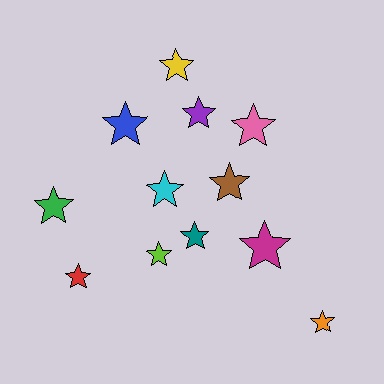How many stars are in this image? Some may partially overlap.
There are 12 stars.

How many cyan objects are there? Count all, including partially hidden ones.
There is 1 cyan object.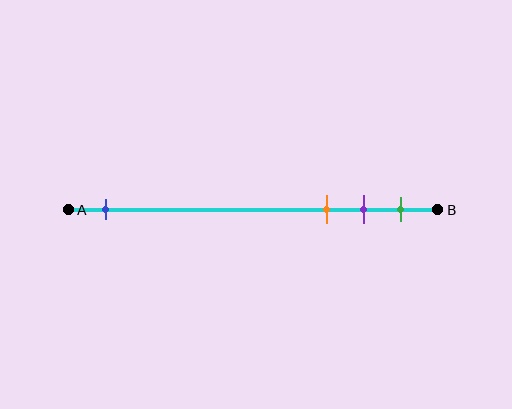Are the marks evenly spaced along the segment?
No, the marks are not evenly spaced.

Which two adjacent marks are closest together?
The purple and green marks are the closest adjacent pair.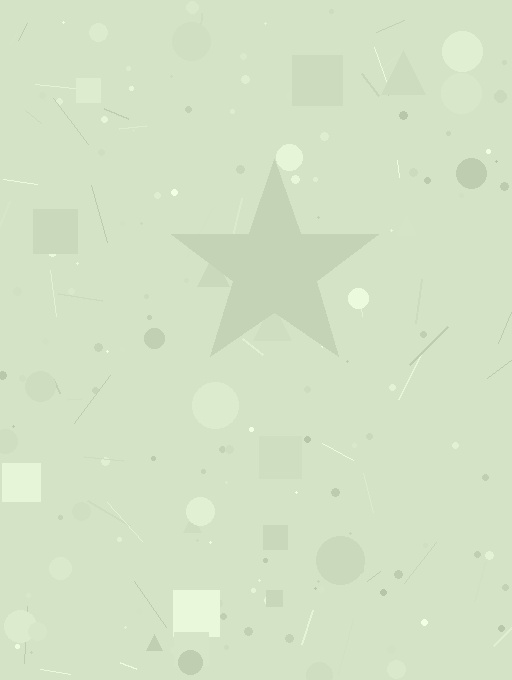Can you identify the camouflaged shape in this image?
The camouflaged shape is a star.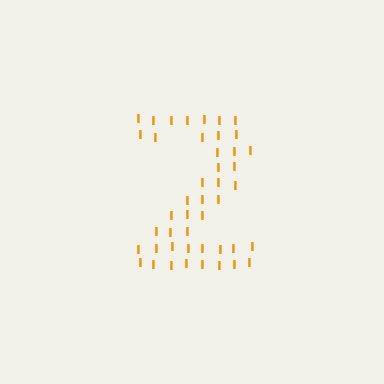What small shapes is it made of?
It is made of small letter I's.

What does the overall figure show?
The overall figure shows the digit 2.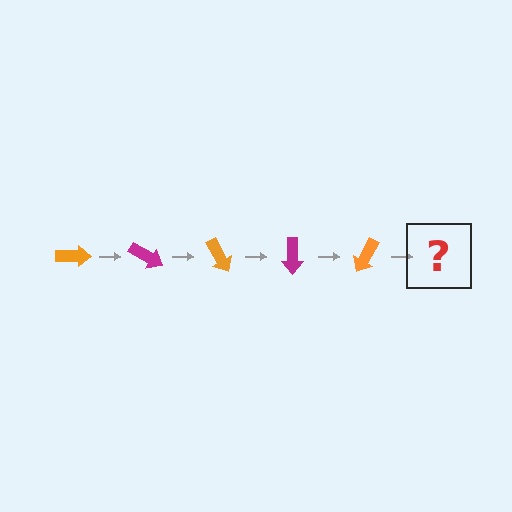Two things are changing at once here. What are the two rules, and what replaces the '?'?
The two rules are that it rotates 30 degrees each step and the color cycles through orange and magenta. The '?' should be a magenta arrow, rotated 150 degrees from the start.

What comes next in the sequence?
The next element should be a magenta arrow, rotated 150 degrees from the start.